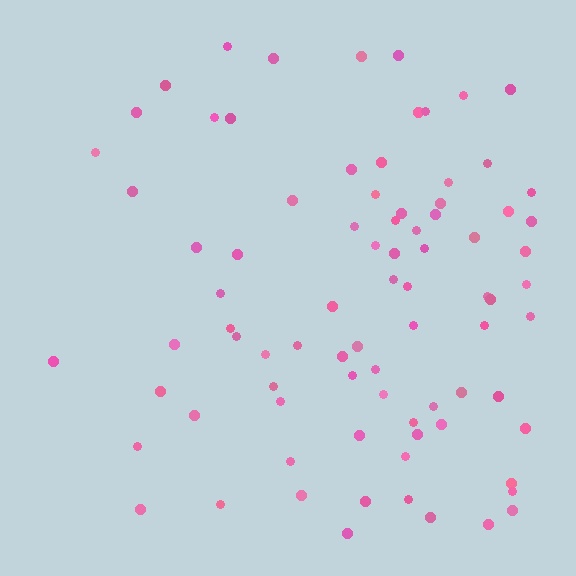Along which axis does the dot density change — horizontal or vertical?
Horizontal.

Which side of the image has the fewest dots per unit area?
The left.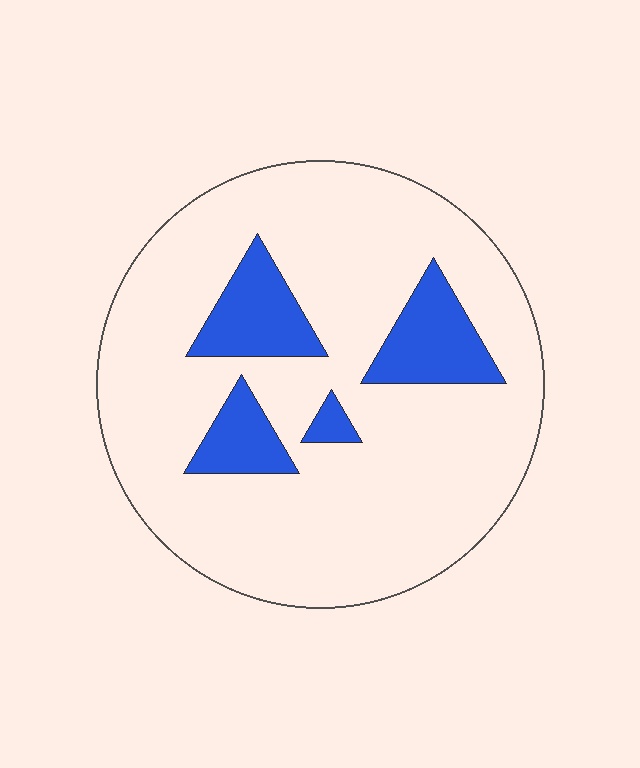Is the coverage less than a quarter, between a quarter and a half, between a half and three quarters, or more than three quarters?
Less than a quarter.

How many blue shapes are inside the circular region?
4.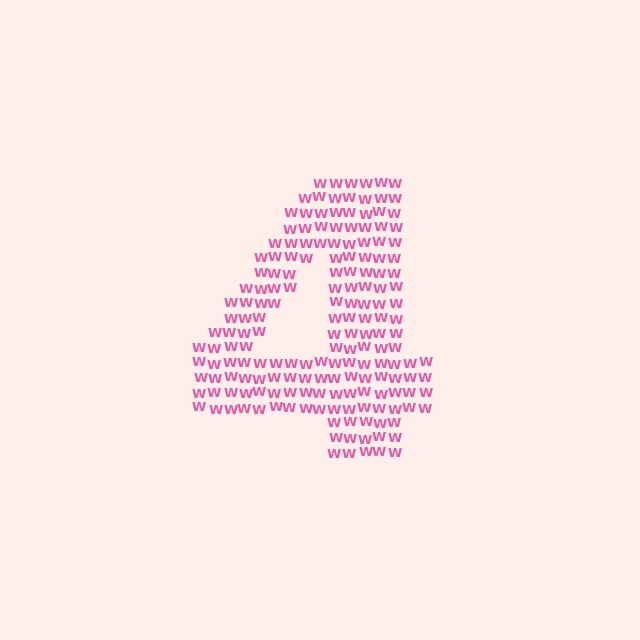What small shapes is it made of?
It is made of small letter W's.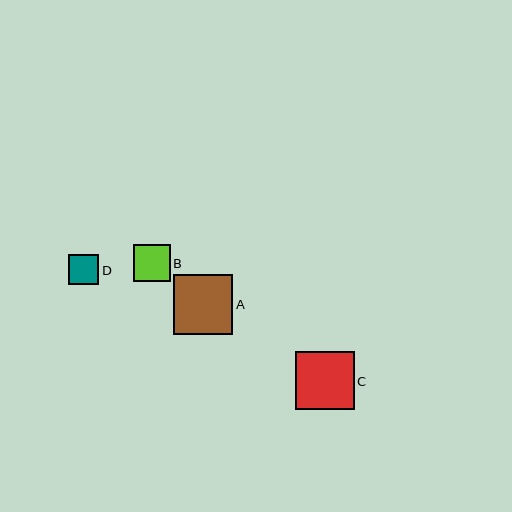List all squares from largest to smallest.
From largest to smallest: A, C, B, D.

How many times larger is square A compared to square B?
Square A is approximately 1.6 times the size of square B.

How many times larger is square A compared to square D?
Square A is approximately 2.0 times the size of square D.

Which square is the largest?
Square A is the largest with a size of approximately 60 pixels.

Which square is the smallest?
Square D is the smallest with a size of approximately 30 pixels.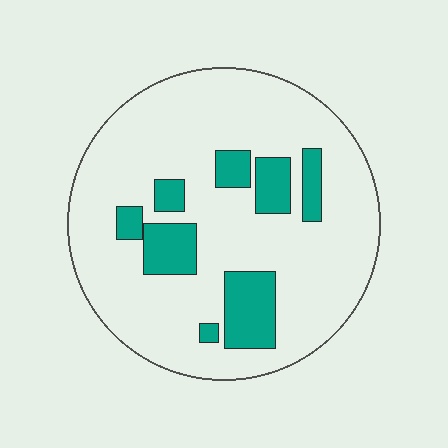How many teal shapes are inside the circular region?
8.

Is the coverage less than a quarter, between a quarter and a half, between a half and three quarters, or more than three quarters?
Less than a quarter.